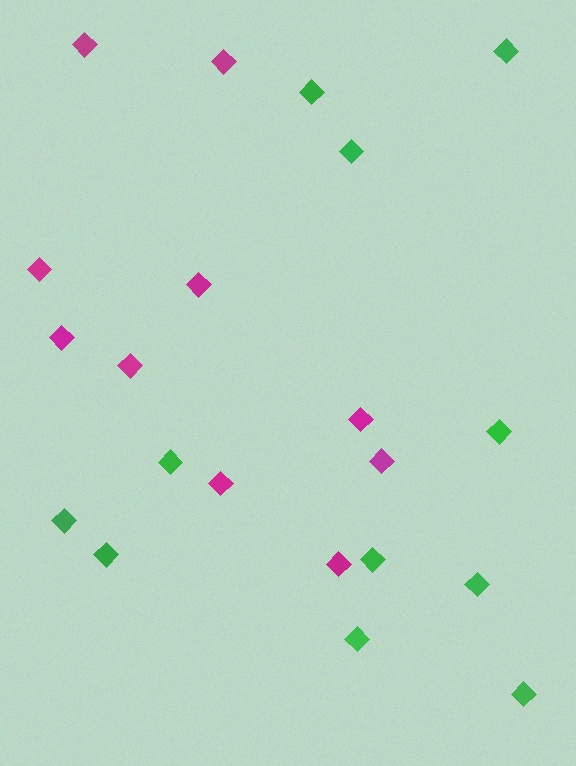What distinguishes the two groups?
There are 2 groups: one group of green diamonds (11) and one group of magenta diamonds (10).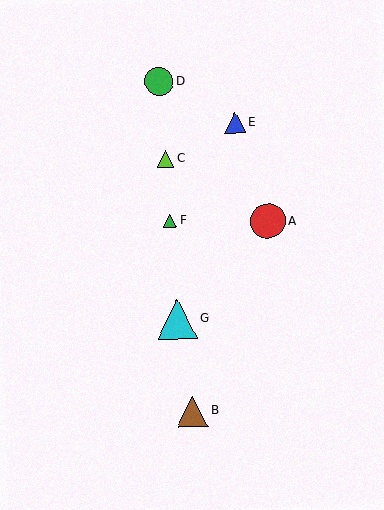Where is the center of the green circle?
The center of the green circle is at (159, 82).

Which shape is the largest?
The cyan triangle (labeled G) is the largest.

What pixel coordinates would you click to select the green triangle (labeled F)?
Click at (170, 221) to select the green triangle F.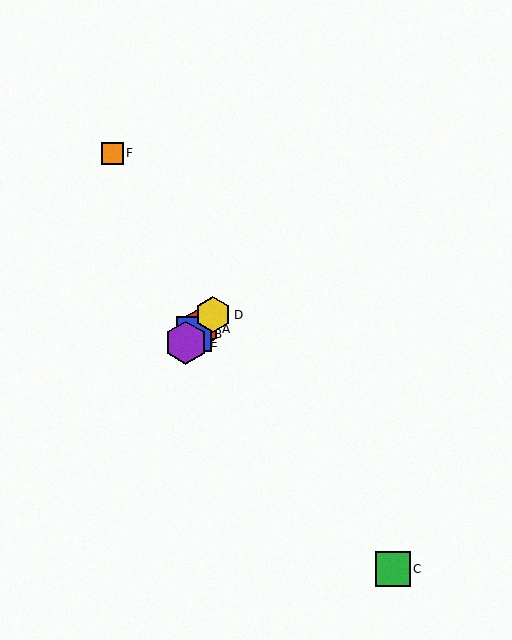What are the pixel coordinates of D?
Object D is at (213, 315).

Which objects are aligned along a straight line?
Objects A, B, D, E are aligned along a straight line.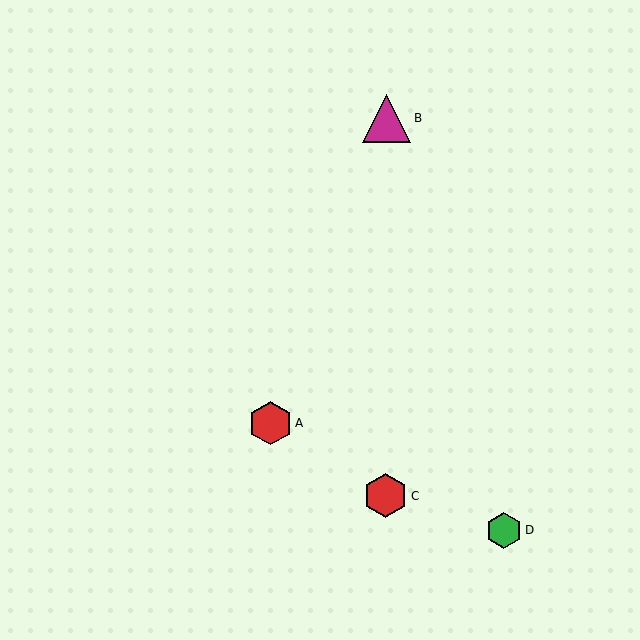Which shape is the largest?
The magenta triangle (labeled B) is the largest.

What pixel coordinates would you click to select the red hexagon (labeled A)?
Click at (270, 423) to select the red hexagon A.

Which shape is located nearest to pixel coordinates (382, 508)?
The red hexagon (labeled C) at (386, 496) is nearest to that location.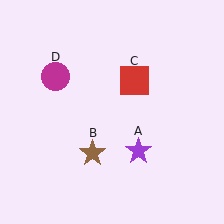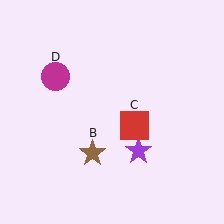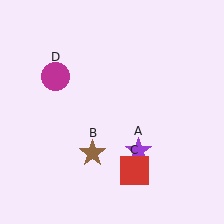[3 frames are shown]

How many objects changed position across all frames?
1 object changed position: red square (object C).